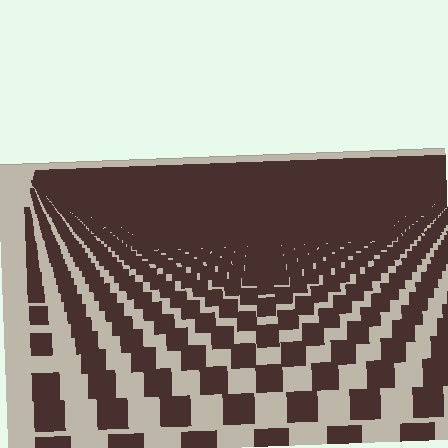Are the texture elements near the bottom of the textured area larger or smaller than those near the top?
Larger. Near the bottom, elements are closer to the viewer and appear at a bigger on-screen size.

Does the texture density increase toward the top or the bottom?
Density increases toward the top.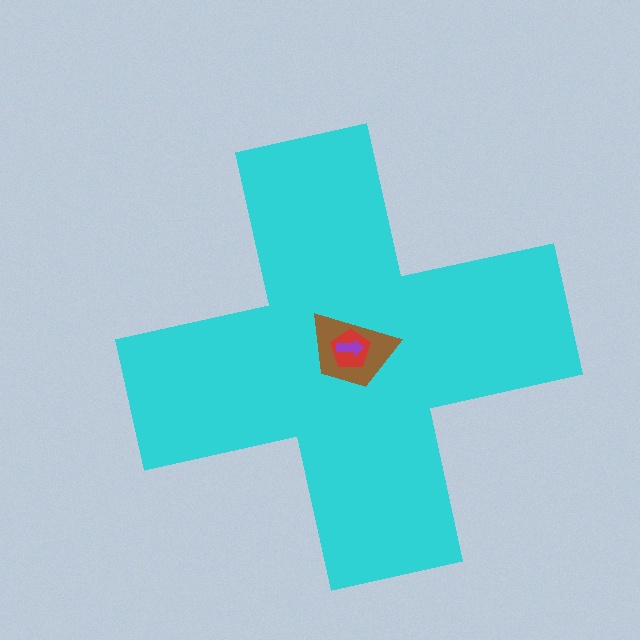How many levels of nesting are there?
4.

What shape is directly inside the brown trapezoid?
The red pentagon.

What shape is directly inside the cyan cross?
The brown trapezoid.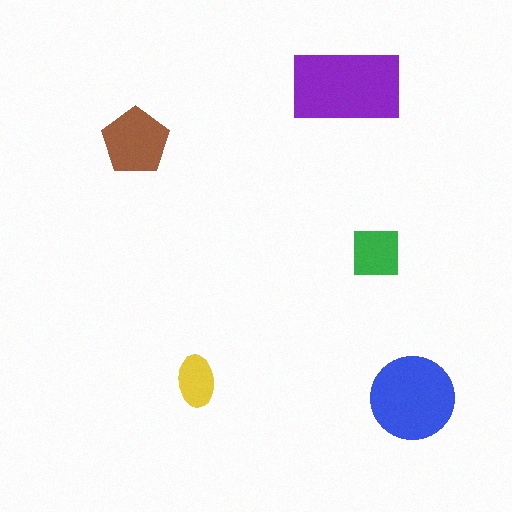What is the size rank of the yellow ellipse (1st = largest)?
5th.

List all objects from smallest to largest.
The yellow ellipse, the green square, the brown pentagon, the blue circle, the purple rectangle.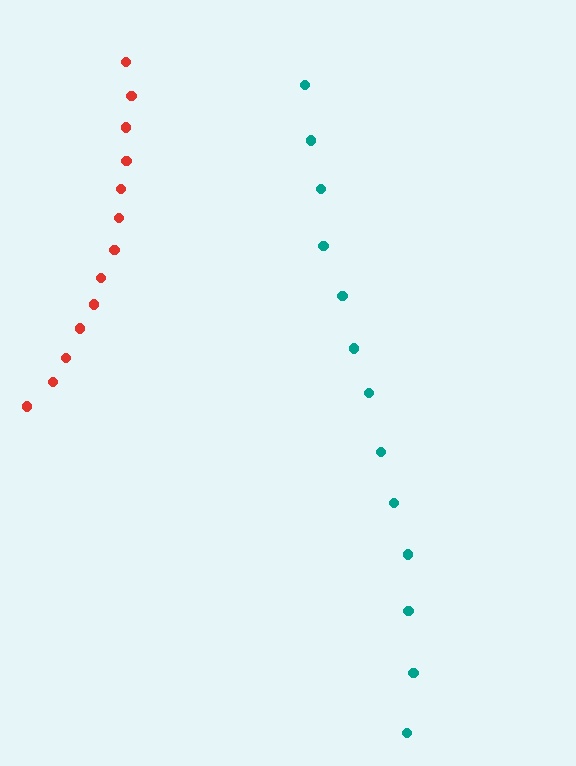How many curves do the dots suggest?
There are 2 distinct paths.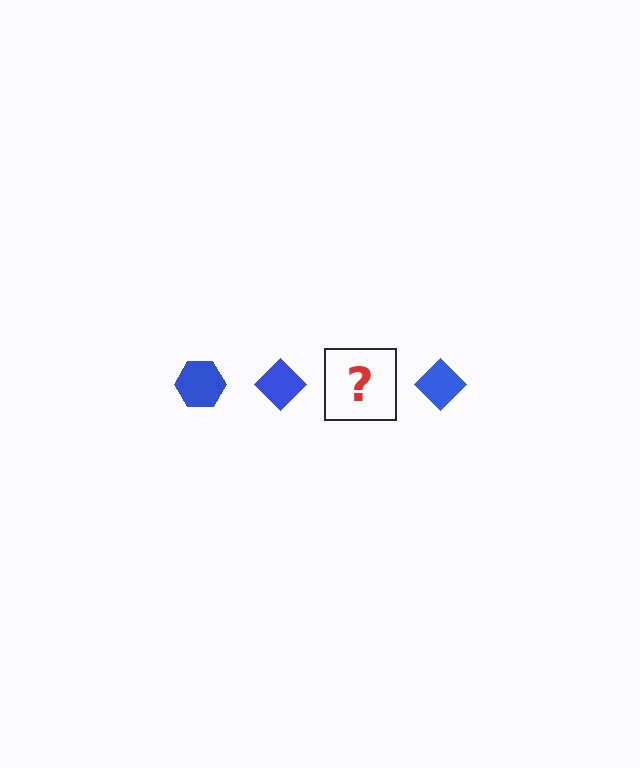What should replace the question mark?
The question mark should be replaced with a blue hexagon.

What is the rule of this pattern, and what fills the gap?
The rule is that the pattern cycles through hexagon, diamond shapes in blue. The gap should be filled with a blue hexagon.